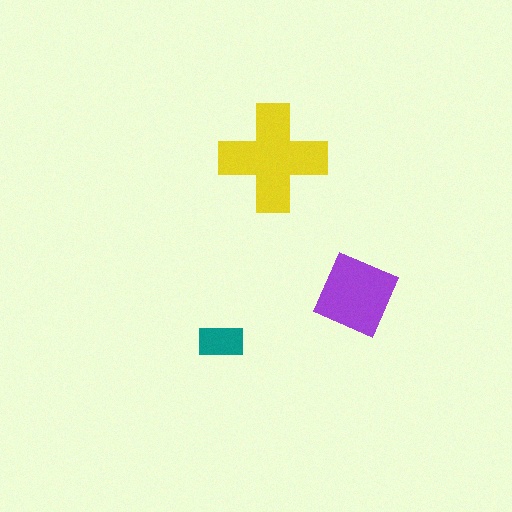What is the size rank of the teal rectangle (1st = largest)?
3rd.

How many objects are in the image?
There are 3 objects in the image.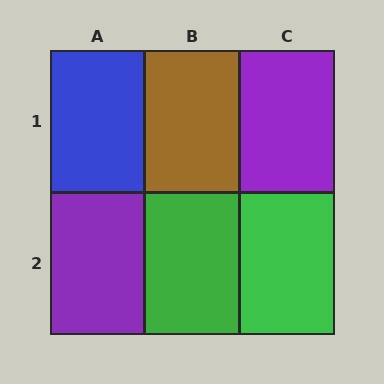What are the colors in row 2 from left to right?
Purple, green, green.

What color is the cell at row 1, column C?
Purple.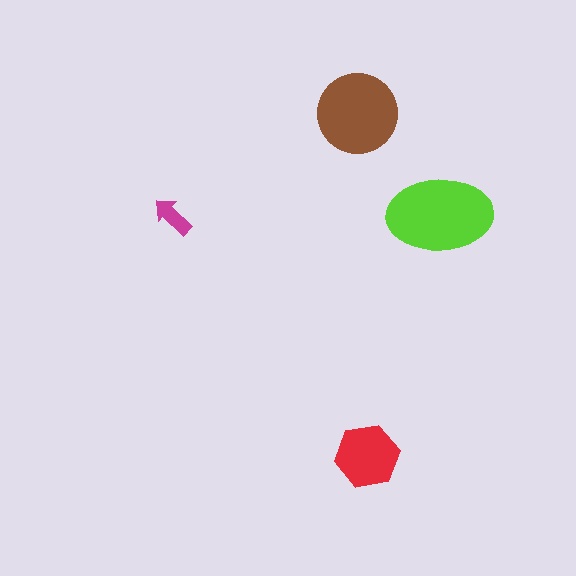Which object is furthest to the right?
The lime ellipse is rightmost.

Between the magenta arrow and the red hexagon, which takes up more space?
The red hexagon.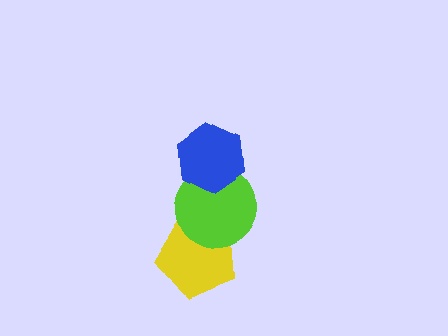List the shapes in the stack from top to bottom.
From top to bottom: the blue hexagon, the lime circle, the yellow pentagon.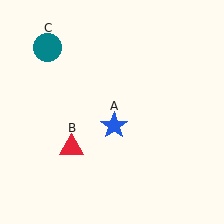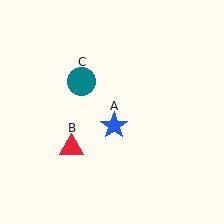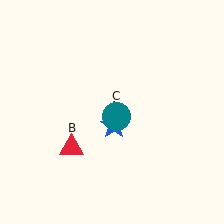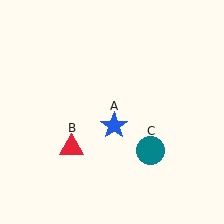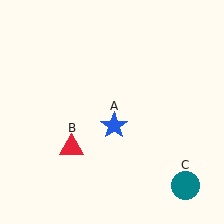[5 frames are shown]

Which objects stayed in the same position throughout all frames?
Blue star (object A) and red triangle (object B) remained stationary.